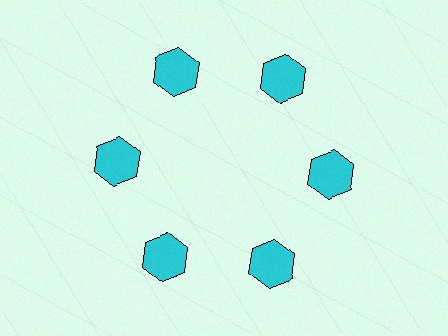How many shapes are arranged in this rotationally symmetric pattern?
There are 6 shapes, arranged in 6 groups of 1.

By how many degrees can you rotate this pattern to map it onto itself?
The pattern maps onto itself every 60 degrees of rotation.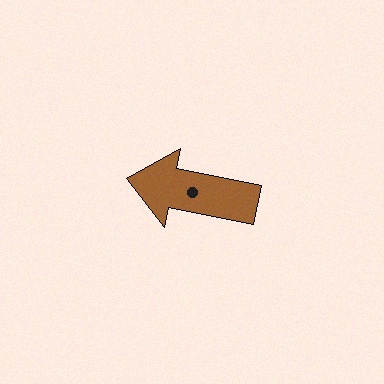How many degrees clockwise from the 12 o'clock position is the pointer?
Approximately 281 degrees.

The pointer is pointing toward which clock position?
Roughly 9 o'clock.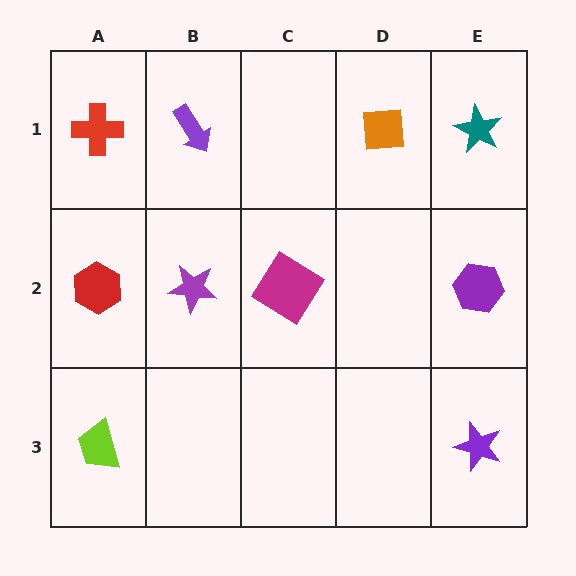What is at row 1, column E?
A teal star.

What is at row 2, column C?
A magenta diamond.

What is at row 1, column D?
An orange square.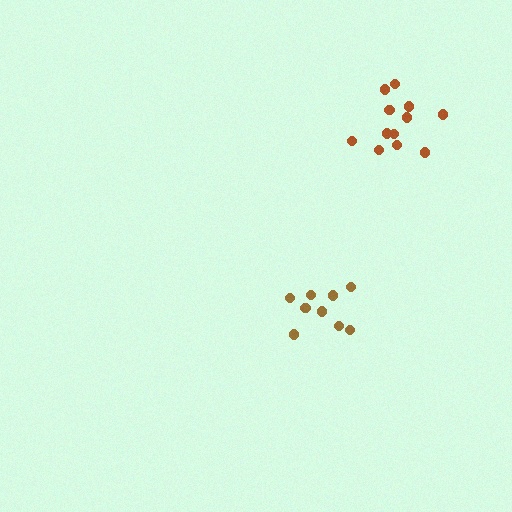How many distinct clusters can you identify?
There are 2 distinct clusters.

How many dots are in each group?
Group 1: 12 dots, Group 2: 9 dots (21 total).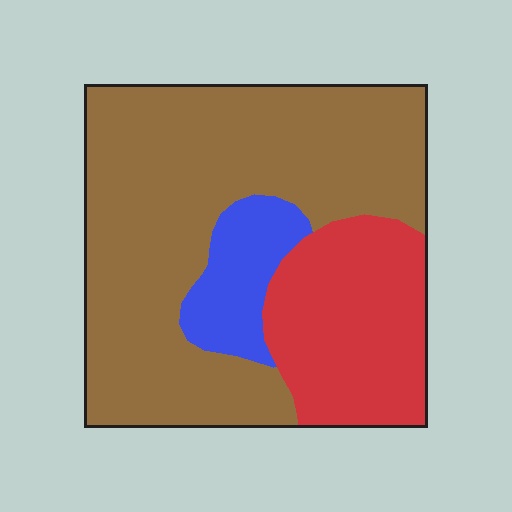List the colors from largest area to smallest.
From largest to smallest: brown, red, blue.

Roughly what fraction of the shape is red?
Red takes up between a quarter and a half of the shape.